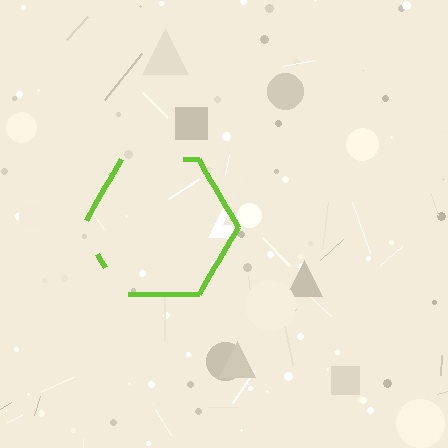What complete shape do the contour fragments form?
The contour fragments form a hexagon.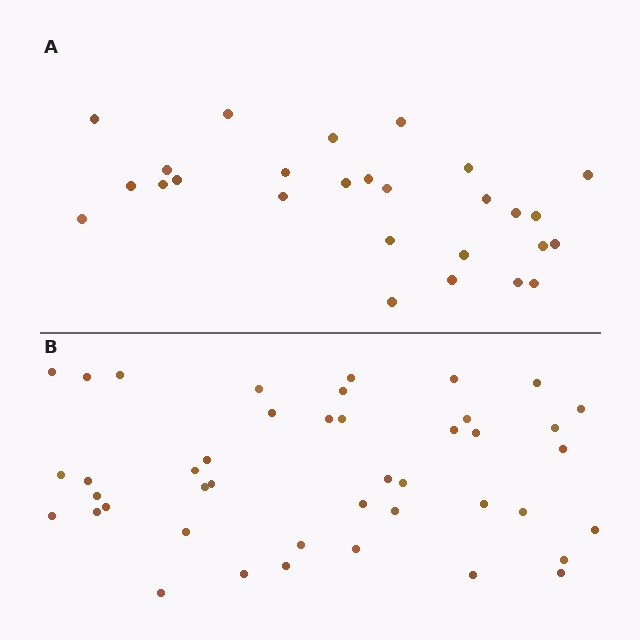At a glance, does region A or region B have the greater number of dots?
Region B (the bottom region) has more dots.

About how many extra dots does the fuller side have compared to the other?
Region B has approximately 15 more dots than region A.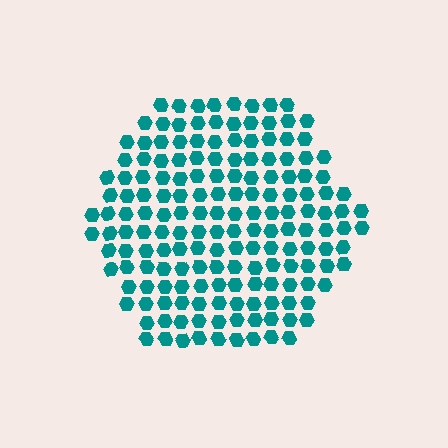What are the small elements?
The small elements are hexagons.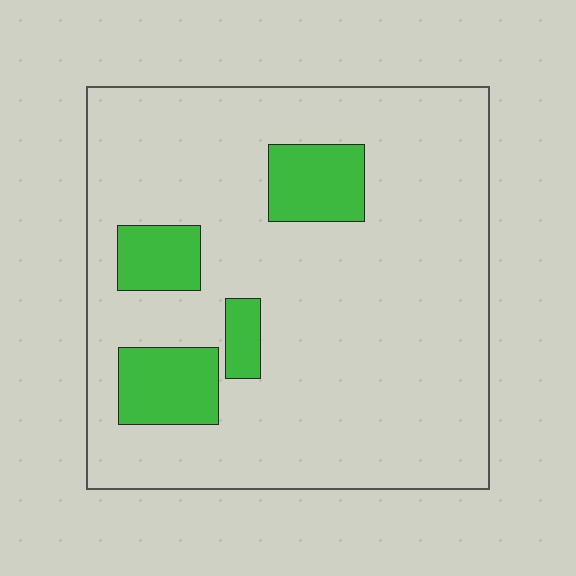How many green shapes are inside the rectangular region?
4.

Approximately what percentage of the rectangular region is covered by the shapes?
Approximately 15%.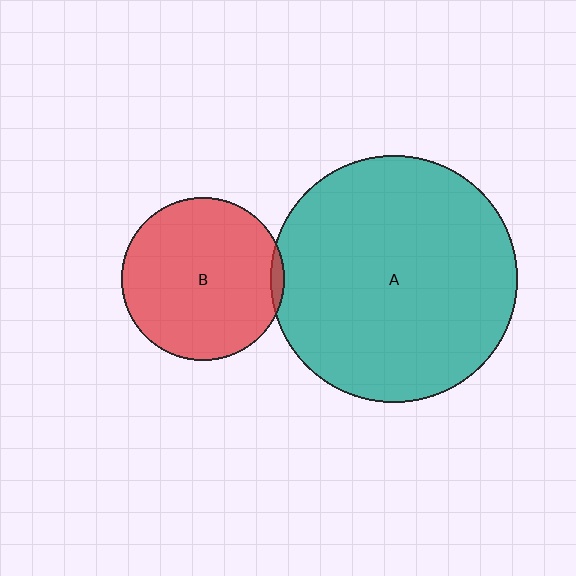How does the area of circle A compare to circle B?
Approximately 2.3 times.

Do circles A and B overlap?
Yes.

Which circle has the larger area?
Circle A (teal).